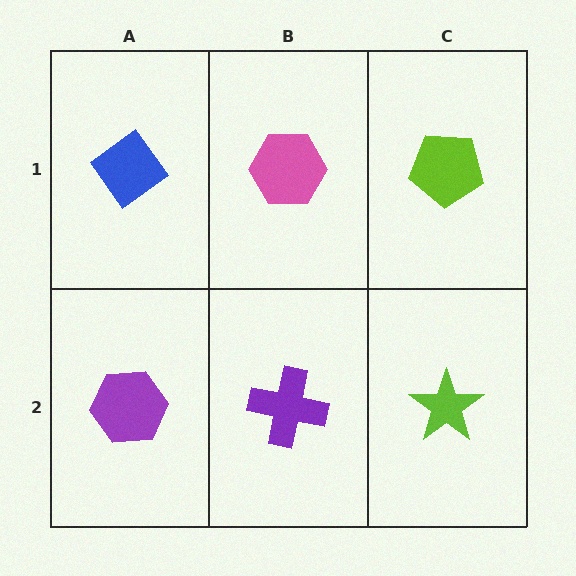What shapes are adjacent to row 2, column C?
A lime pentagon (row 1, column C), a purple cross (row 2, column B).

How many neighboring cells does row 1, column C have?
2.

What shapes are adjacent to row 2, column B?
A pink hexagon (row 1, column B), a purple hexagon (row 2, column A), a lime star (row 2, column C).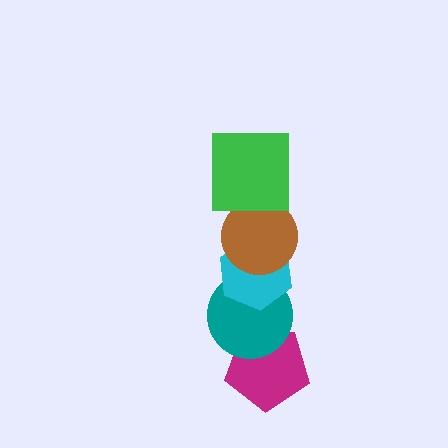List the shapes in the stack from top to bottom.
From top to bottom: the green square, the brown circle, the cyan hexagon, the teal circle, the magenta pentagon.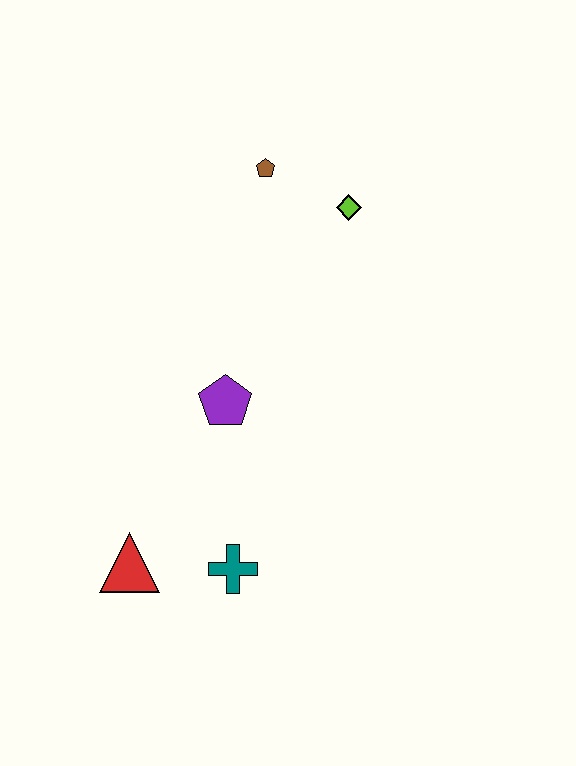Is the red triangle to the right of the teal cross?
No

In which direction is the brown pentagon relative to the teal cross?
The brown pentagon is above the teal cross.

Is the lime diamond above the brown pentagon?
No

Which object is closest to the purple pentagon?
The teal cross is closest to the purple pentagon.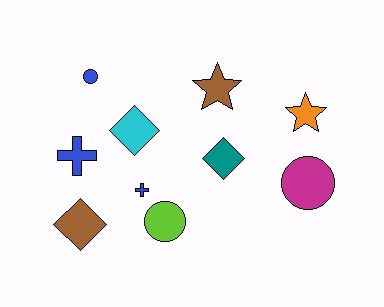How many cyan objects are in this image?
There is 1 cyan object.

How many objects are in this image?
There are 10 objects.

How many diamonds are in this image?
There are 3 diamonds.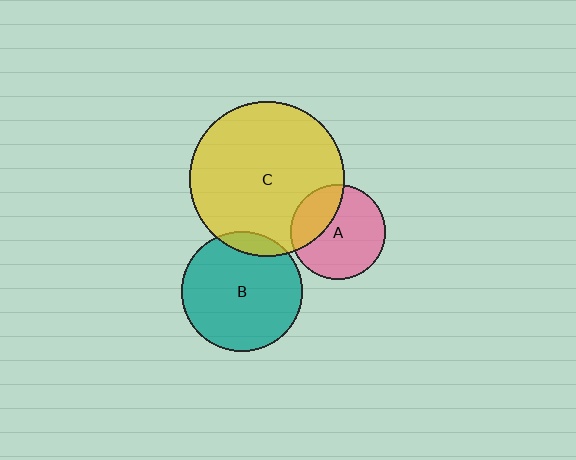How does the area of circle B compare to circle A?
Approximately 1.6 times.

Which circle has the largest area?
Circle C (yellow).